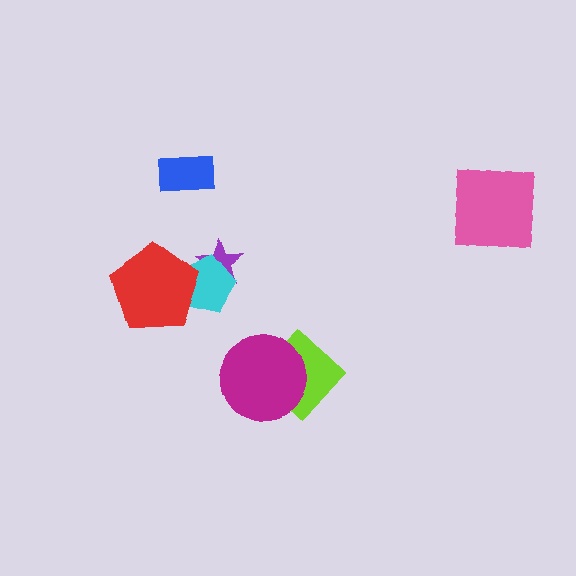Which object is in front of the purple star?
The cyan pentagon is in front of the purple star.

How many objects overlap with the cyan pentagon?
2 objects overlap with the cyan pentagon.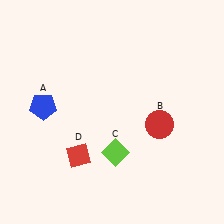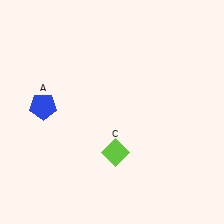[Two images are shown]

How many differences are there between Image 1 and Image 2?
There are 2 differences between the two images.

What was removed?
The red circle (B), the red diamond (D) were removed in Image 2.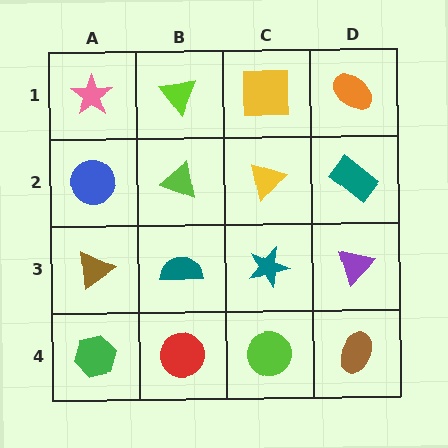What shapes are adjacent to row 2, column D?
An orange ellipse (row 1, column D), a purple triangle (row 3, column D), a yellow triangle (row 2, column C).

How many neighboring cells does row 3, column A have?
3.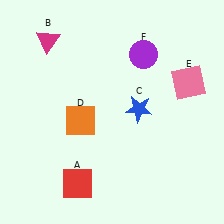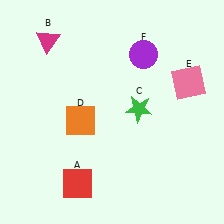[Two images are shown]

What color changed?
The star (C) changed from blue in Image 1 to green in Image 2.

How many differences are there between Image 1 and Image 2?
There is 1 difference between the two images.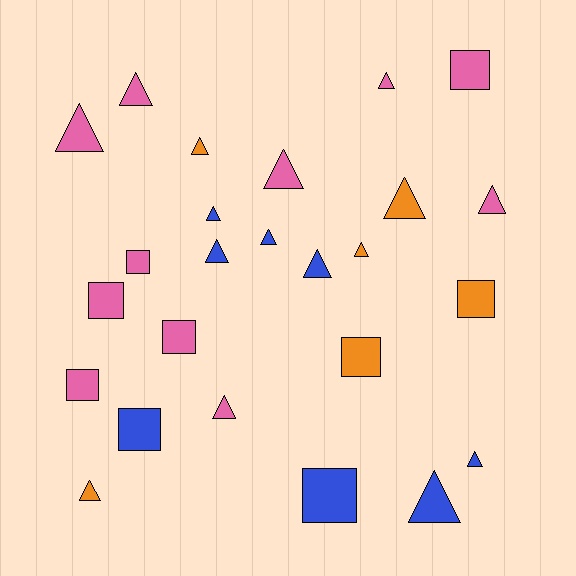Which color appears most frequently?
Pink, with 11 objects.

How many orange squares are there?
There are 2 orange squares.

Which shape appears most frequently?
Triangle, with 16 objects.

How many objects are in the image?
There are 25 objects.